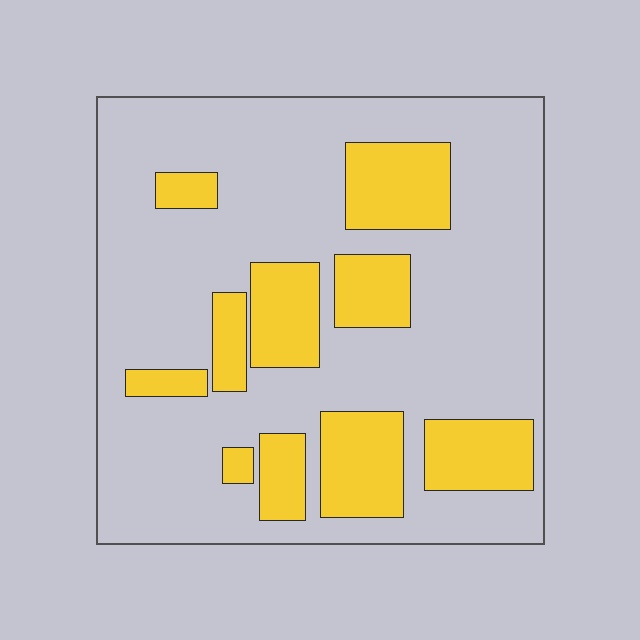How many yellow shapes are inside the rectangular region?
10.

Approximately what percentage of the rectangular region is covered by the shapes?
Approximately 25%.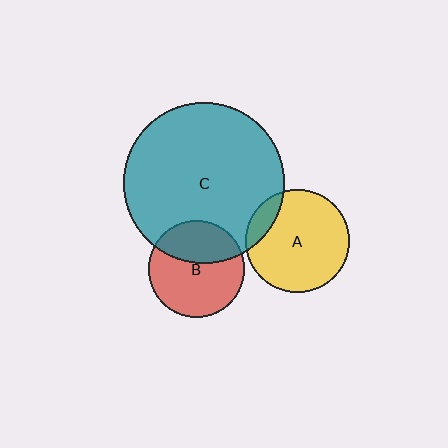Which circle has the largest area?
Circle C (teal).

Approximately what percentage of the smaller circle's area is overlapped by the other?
Approximately 15%.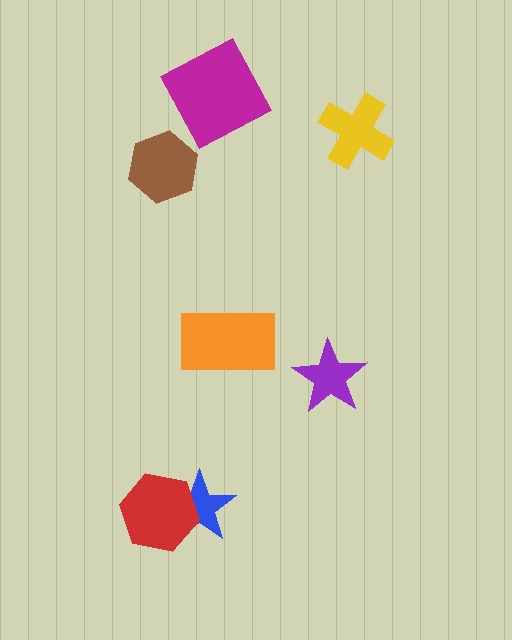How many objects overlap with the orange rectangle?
0 objects overlap with the orange rectangle.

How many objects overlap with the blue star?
1 object overlaps with the blue star.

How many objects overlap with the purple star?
0 objects overlap with the purple star.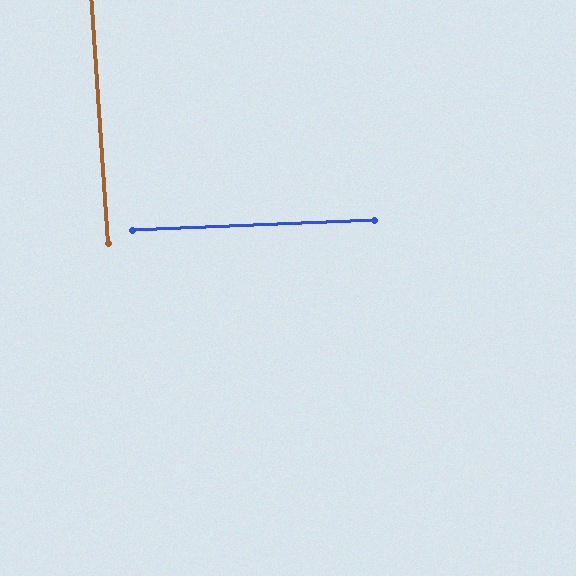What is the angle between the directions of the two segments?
Approximately 89 degrees.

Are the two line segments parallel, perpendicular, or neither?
Perpendicular — they meet at approximately 89°.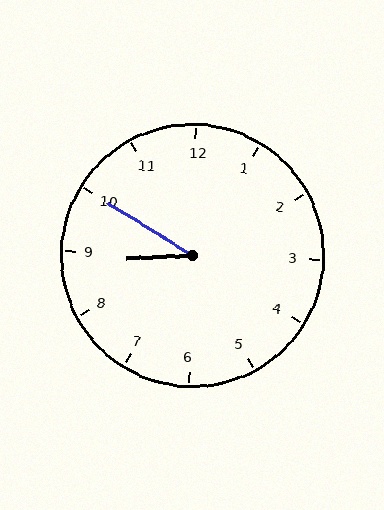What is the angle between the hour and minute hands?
Approximately 35 degrees.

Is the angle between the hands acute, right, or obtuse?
It is acute.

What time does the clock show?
8:50.